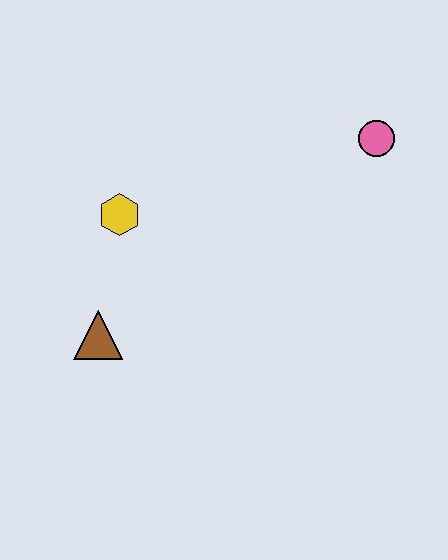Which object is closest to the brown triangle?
The yellow hexagon is closest to the brown triangle.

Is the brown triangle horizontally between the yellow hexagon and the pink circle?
No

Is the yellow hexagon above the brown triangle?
Yes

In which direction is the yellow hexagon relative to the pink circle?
The yellow hexagon is to the left of the pink circle.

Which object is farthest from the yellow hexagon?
The pink circle is farthest from the yellow hexagon.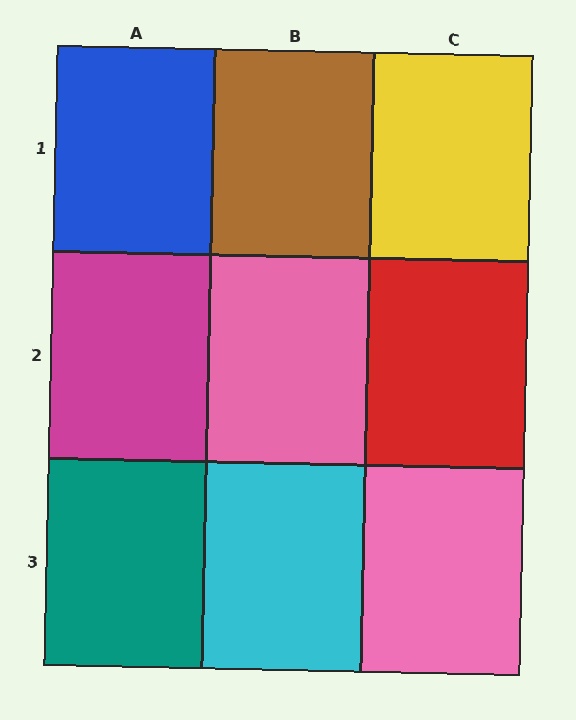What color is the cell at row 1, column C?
Yellow.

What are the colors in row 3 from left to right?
Teal, cyan, pink.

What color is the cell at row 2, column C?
Red.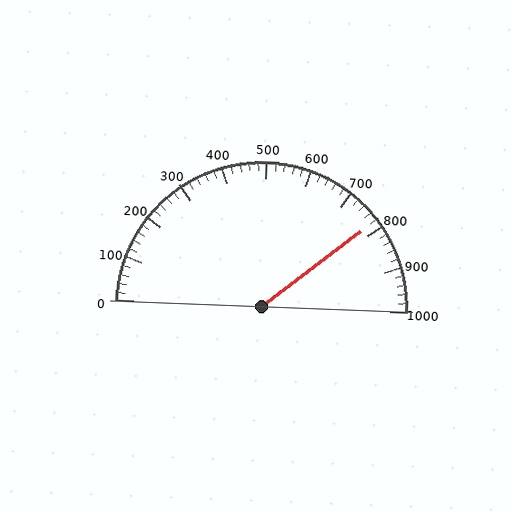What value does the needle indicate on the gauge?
The needle indicates approximately 780.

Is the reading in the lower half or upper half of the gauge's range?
The reading is in the upper half of the range (0 to 1000).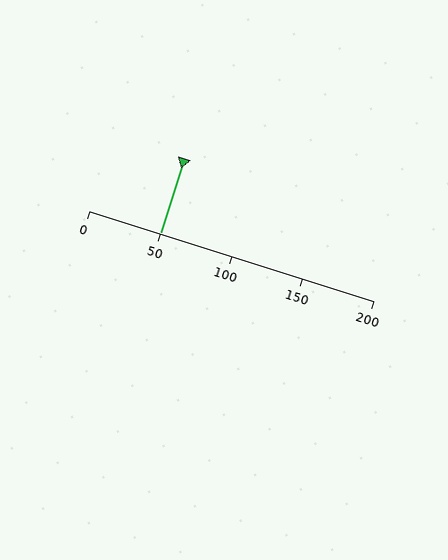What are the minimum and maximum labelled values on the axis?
The axis runs from 0 to 200.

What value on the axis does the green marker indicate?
The marker indicates approximately 50.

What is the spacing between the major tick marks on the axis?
The major ticks are spaced 50 apart.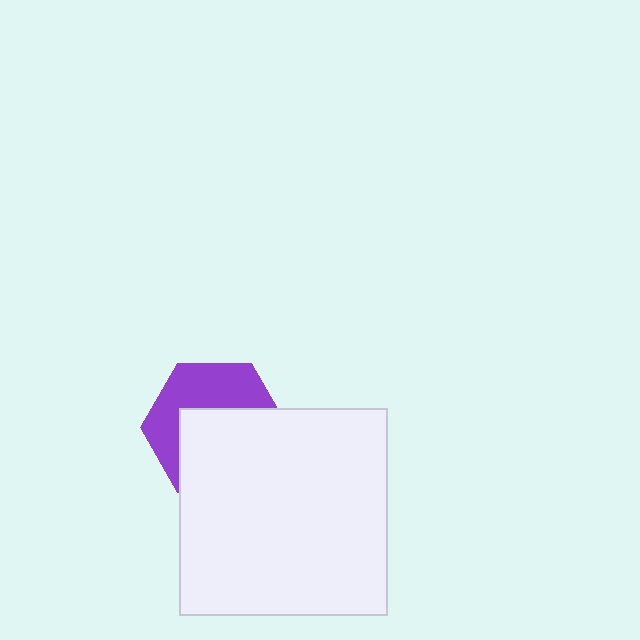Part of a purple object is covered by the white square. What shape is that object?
It is a hexagon.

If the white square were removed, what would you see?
You would see the complete purple hexagon.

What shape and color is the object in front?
The object in front is a white square.